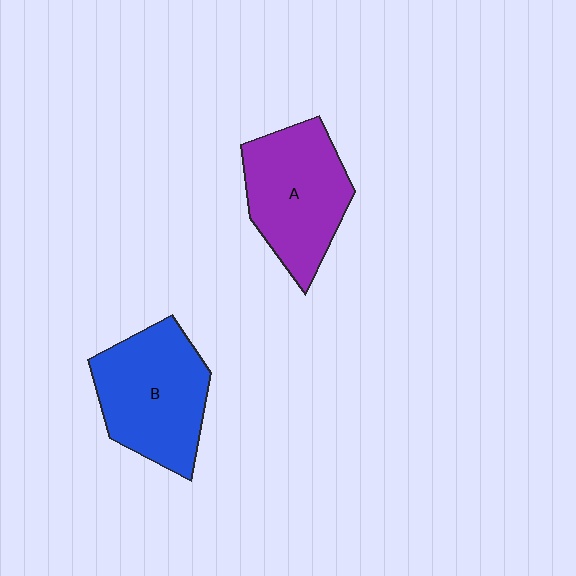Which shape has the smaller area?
Shape A (purple).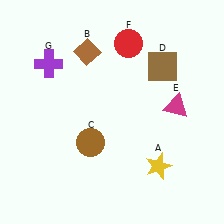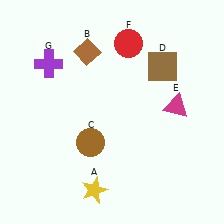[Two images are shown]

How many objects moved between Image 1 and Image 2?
1 object moved between the two images.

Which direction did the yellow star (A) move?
The yellow star (A) moved left.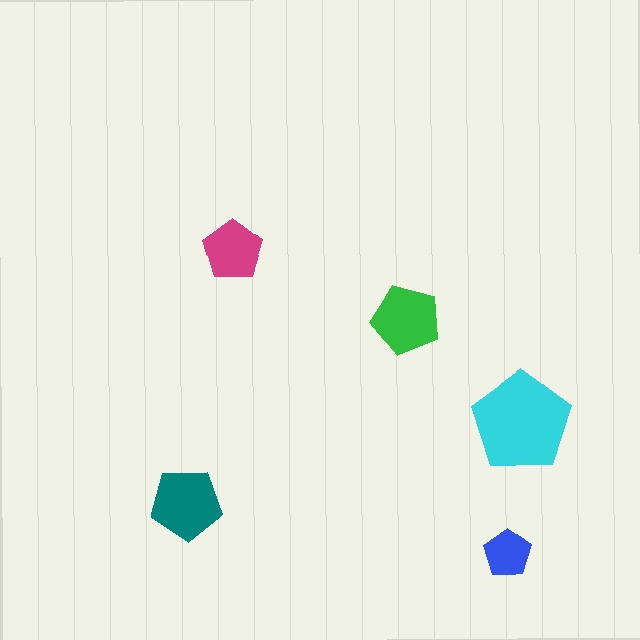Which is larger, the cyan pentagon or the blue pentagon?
The cyan one.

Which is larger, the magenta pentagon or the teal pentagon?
The teal one.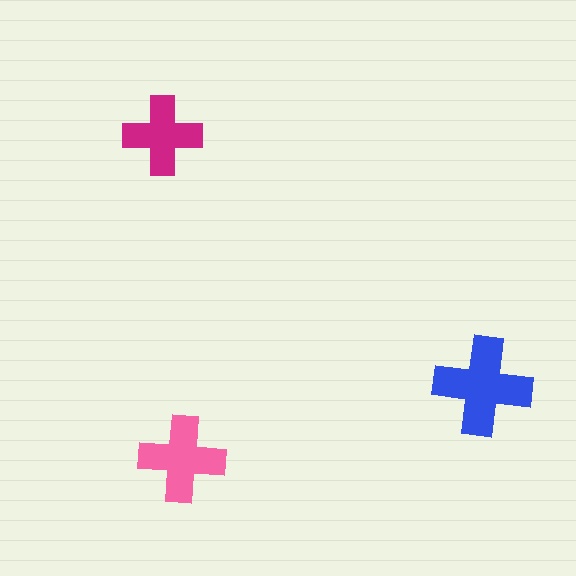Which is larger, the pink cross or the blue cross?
The blue one.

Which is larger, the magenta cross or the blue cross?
The blue one.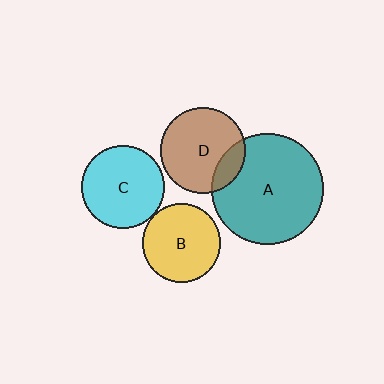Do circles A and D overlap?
Yes.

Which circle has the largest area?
Circle A (teal).